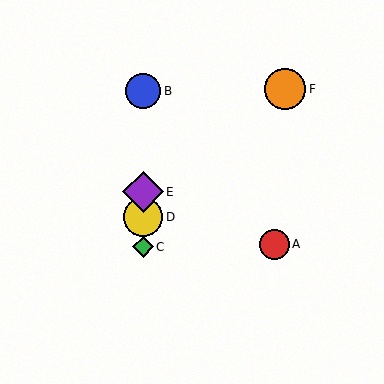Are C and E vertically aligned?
Yes, both are at x≈143.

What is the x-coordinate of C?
Object C is at x≈143.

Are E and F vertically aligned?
No, E is at x≈143 and F is at x≈285.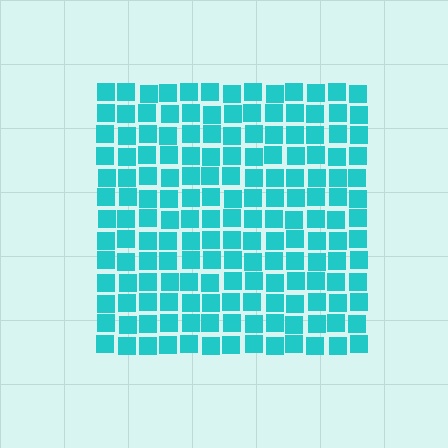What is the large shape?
The large shape is a square.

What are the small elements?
The small elements are squares.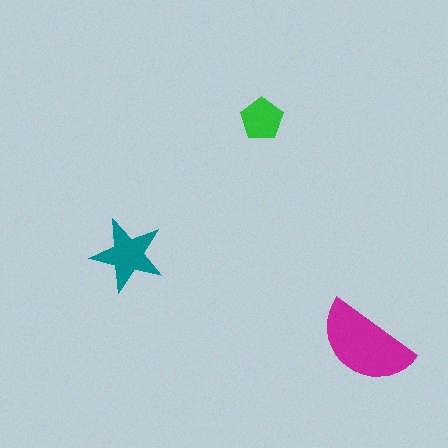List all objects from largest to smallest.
The magenta semicircle, the teal star, the green pentagon.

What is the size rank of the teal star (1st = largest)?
2nd.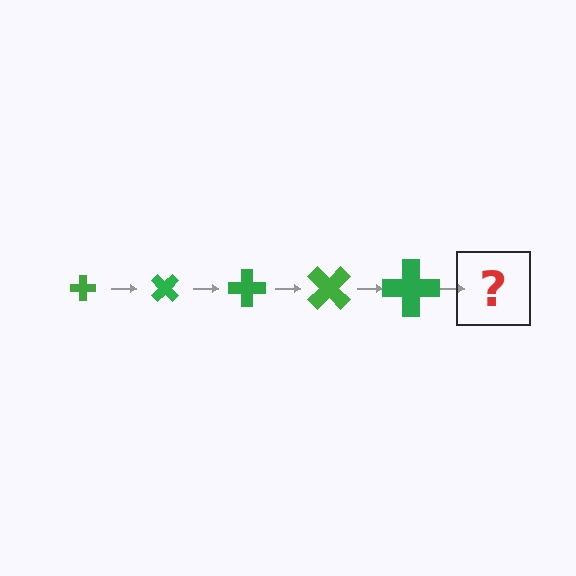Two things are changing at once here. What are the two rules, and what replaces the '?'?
The two rules are that the cross grows larger each step and it rotates 45 degrees each step. The '?' should be a cross, larger than the previous one and rotated 225 degrees from the start.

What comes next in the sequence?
The next element should be a cross, larger than the previous one and rotated 225 degrees from the start.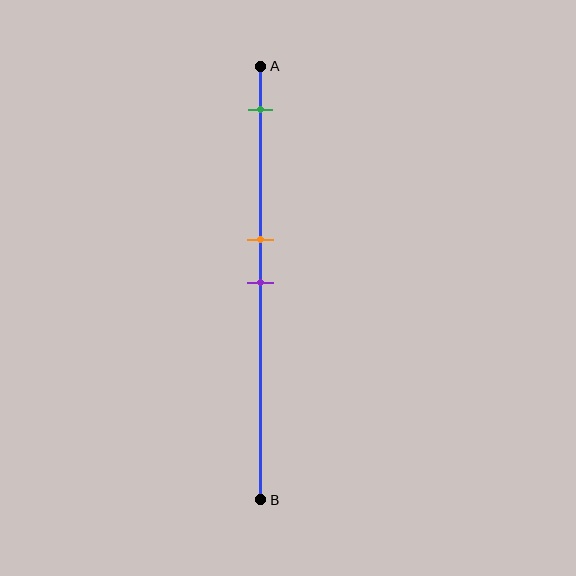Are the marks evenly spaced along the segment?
No, the marks are not evenly spaced.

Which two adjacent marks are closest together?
The orange and purple marks are the closest adjacent pair.